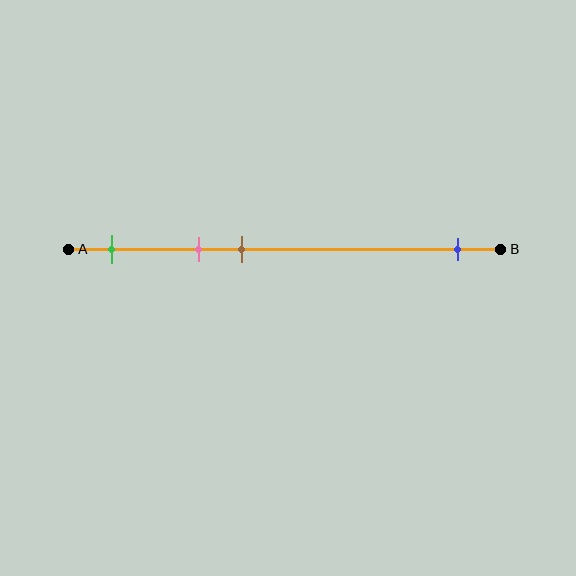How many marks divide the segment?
There are 4 marks dividing the segment.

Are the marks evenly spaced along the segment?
No, the marks are not evenly spaced.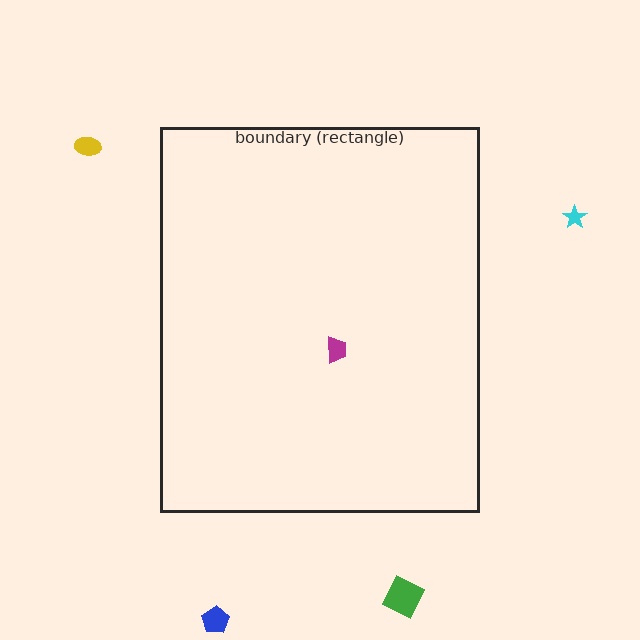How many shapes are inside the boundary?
1 inside, 4 outside.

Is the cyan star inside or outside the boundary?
Outside.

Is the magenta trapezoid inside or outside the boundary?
Inside.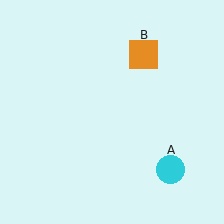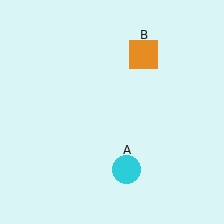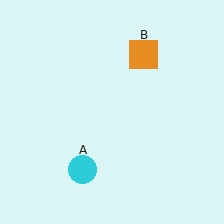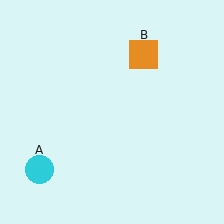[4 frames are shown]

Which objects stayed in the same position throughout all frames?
Orange square (object B) remained stationary.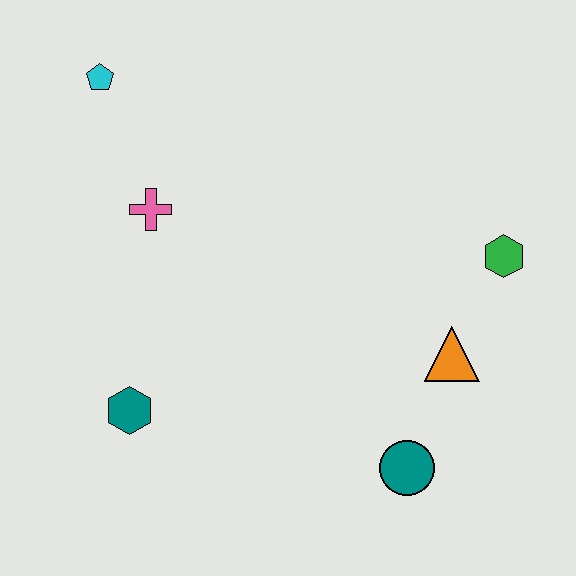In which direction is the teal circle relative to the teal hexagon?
The teal circle is to the right of the teal hexagon.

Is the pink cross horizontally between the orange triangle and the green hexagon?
No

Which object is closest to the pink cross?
The cyan pentagon is closest to the pink cross.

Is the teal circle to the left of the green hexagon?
Yes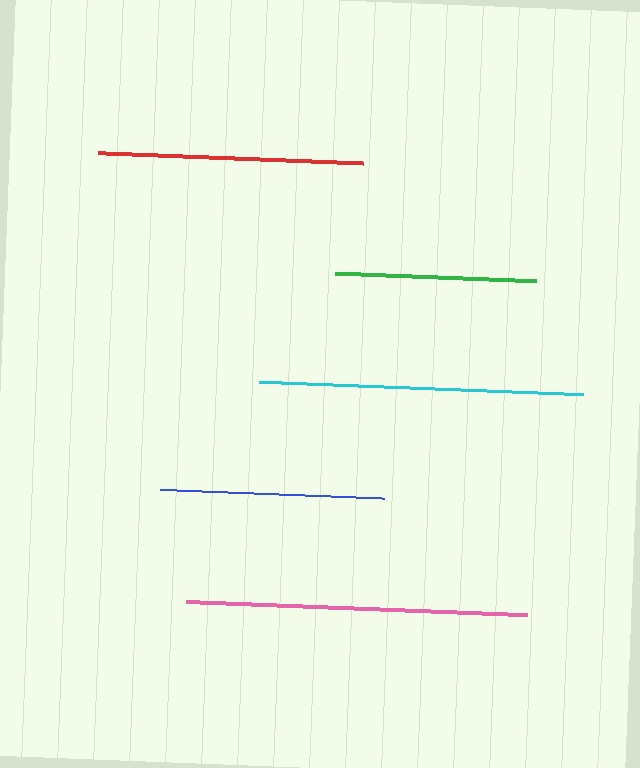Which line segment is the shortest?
The green line is the shortest at approximately 201 pixels.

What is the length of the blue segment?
The blue segment is approximately 224 pixels long.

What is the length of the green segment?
The green segment is approximately 201 pixels long.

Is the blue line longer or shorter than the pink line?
The pink line is longer than the blue line.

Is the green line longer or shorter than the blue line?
The blue line is longer than the green line.